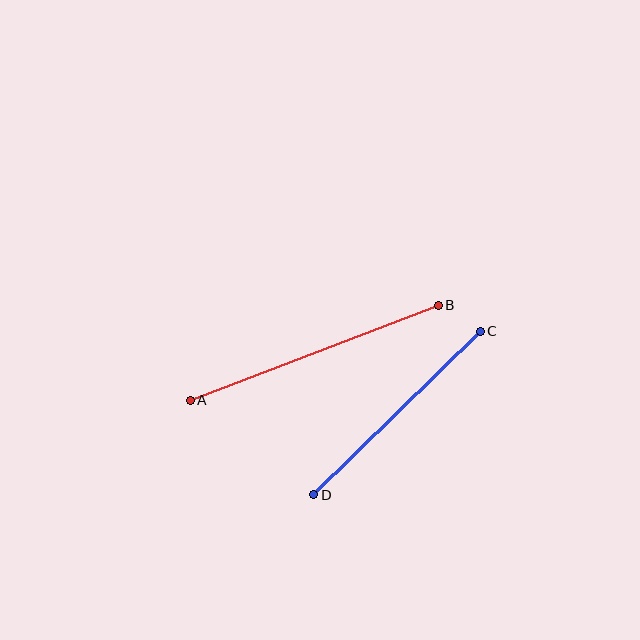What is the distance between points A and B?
The distance is approximately 266 pixels.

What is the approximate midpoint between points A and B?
The midpoint is at approximately (314, 353) pixels.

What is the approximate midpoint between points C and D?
The midpoint is at approximately (397, 413) pixels.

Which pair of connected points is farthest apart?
Points A and B are farthest apart.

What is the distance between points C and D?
The distance is approximately 233 pixels.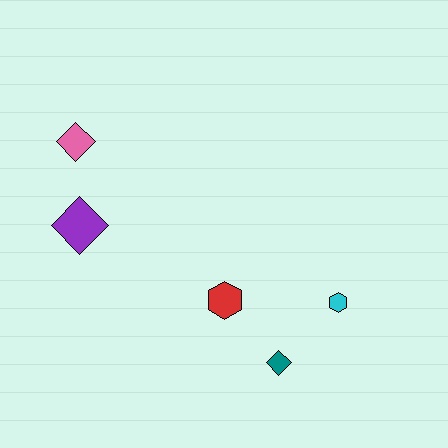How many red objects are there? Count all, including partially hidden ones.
There is 1 red object.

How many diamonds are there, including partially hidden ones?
There are 3 diamonds.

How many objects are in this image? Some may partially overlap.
There are 5 objects.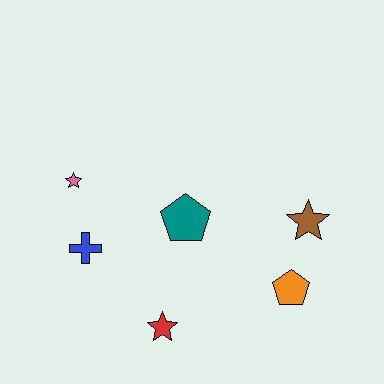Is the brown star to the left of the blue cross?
No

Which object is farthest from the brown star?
The pink star is farthest from the brown star.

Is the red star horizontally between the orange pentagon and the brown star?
No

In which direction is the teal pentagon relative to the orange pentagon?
The teal pentagon is to the left of the orange pentagon.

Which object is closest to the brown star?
The orange pentagon is closest to the brown star.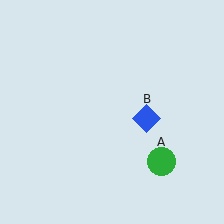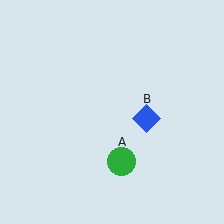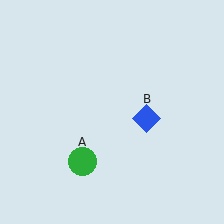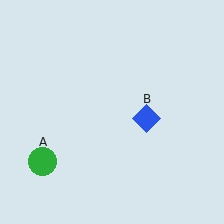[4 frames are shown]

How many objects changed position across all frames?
1 object changed position: green circle (object A).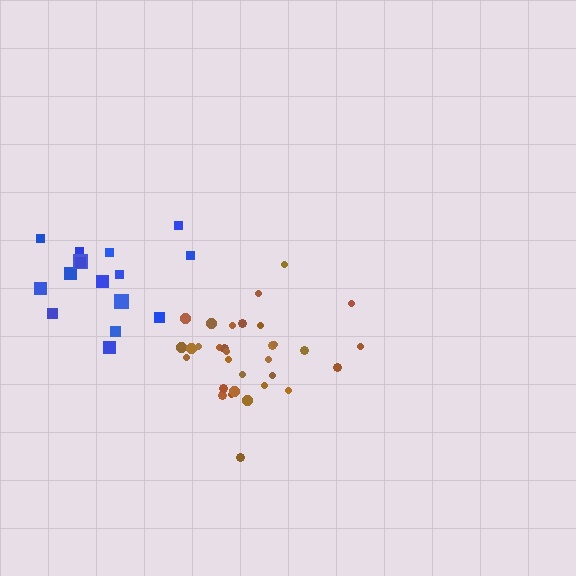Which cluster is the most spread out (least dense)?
Blue.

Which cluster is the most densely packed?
Brown.